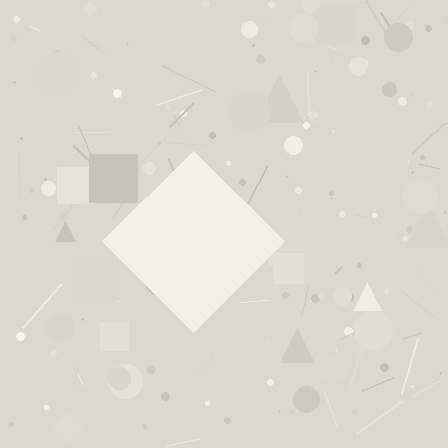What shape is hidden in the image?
A diamond is hidden in the image.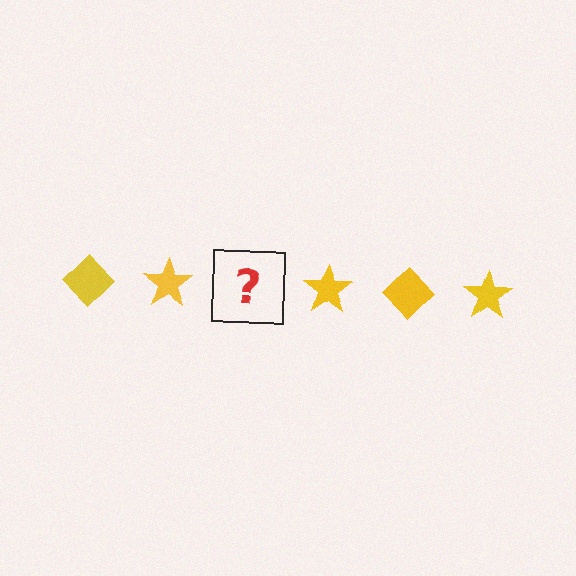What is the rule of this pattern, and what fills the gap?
The rule is that the pattern cycles through diamond, star shapes in yellow. The gap should be filled with a yellow diamond.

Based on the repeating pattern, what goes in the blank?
The blank should be a yellow diamond.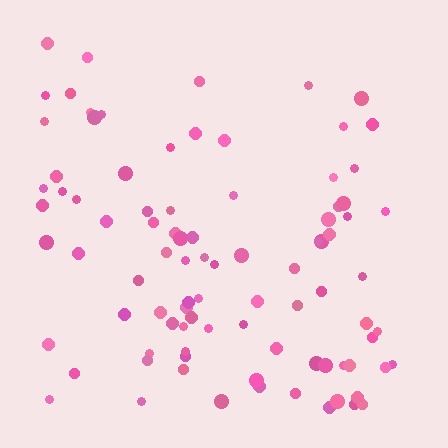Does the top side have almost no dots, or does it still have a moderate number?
Still a moderate number, just noticeably fewer than the bottom.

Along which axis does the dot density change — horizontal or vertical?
Vertical.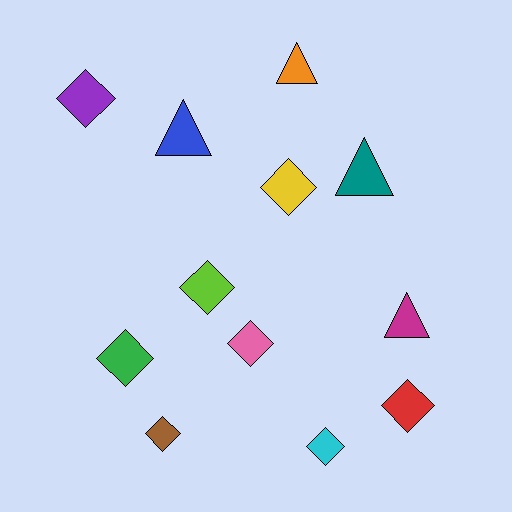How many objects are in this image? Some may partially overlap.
There are 12 objects.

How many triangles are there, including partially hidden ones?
There are 4 triangles.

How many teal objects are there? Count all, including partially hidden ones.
There is 1 teal object.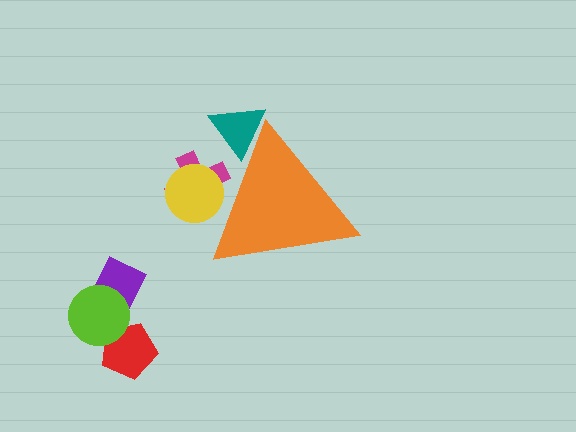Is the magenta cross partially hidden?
Yes, the magenta cross is partially hidden behind the orange triangle.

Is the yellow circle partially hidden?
Yes, the yellow circle is partially hidden behind the orange triangle.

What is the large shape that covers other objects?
An orange triangle.